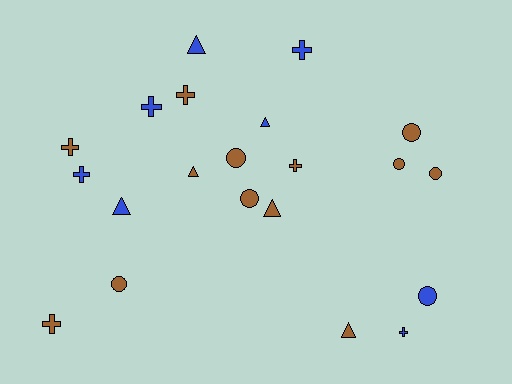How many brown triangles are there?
There are 3 brown triangles.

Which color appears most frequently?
Brown, with 13 objects.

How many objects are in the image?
There are 21 objects.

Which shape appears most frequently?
Cross, with 8 objects.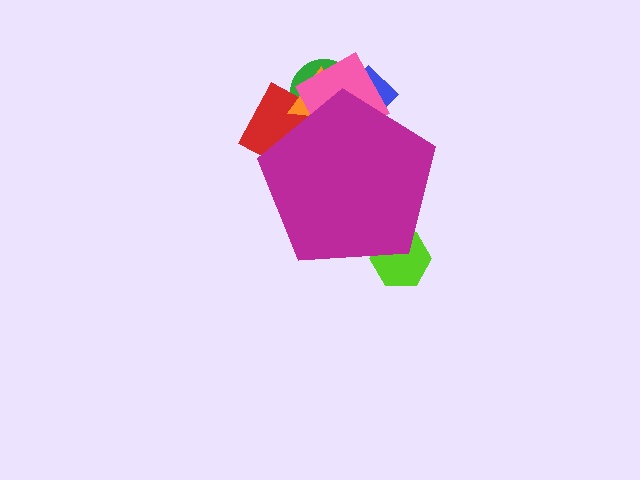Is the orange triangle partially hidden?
Yes, the orange triangle is partially hidden behind the magenta pentagon.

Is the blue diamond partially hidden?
Yes, the blue diamond is partially hidden behind the magenta pentagon.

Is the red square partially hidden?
Yes, the red square is partially hidden behind the magenta pentagon.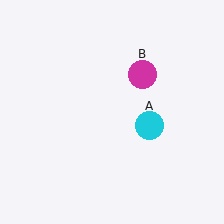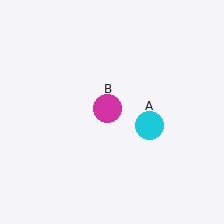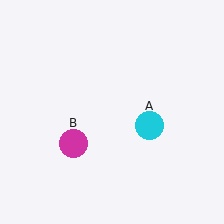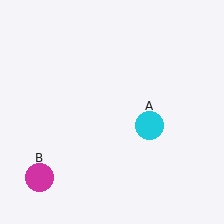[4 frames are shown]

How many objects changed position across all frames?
1 object changed position: magenta circle (object B).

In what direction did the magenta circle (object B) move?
The magenta circle (object B) moved down and to the left.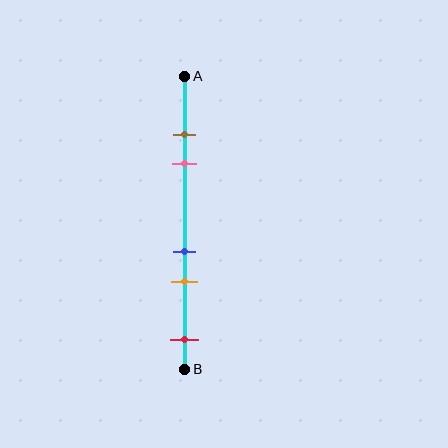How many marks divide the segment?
There are 5 marks dividing the segment.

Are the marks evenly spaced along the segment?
No, the marks are not evenly spaced.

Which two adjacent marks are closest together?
The brown and pink marks are the closest adjacent pair.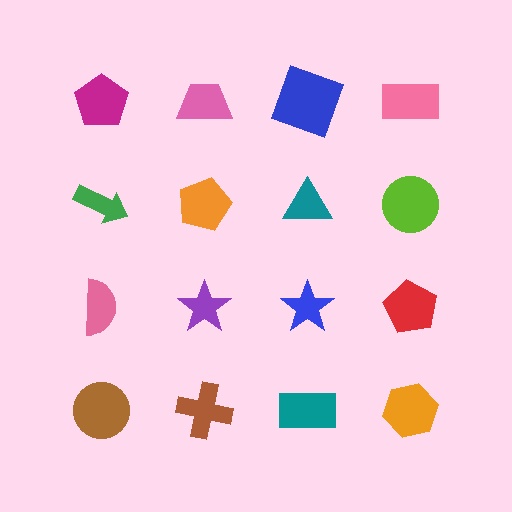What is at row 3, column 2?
A purple star.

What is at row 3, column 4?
A red pentagon.